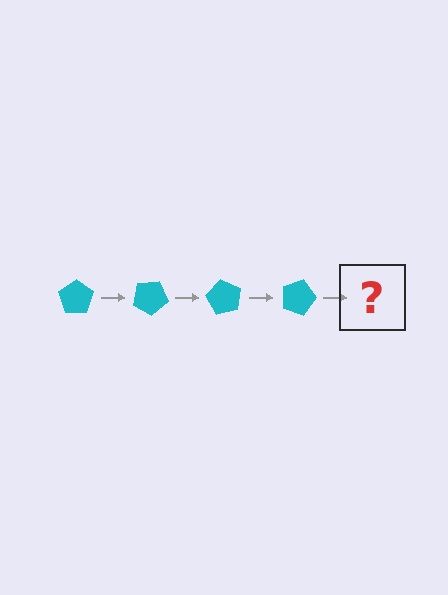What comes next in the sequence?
The next element should be a cyan pentagon rotated 120 degrees.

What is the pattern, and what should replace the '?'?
The pattern is that the pentagon rotates 30 degrees each step. The '?' should be a cyan pentagon rotated 120 degrees.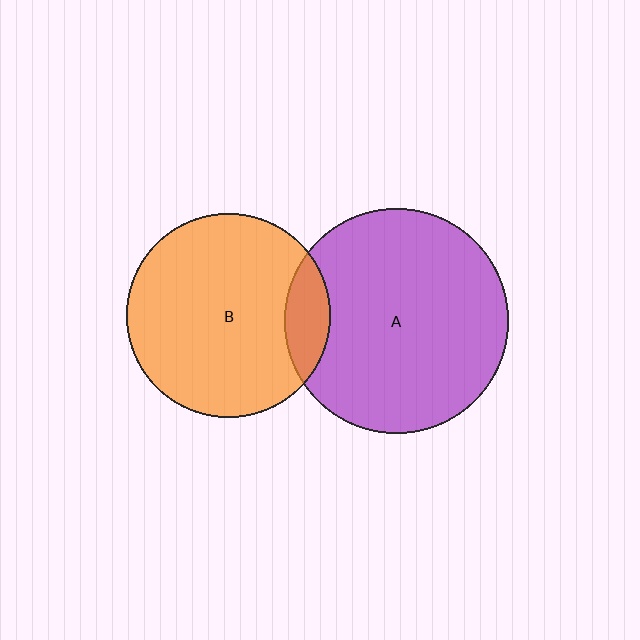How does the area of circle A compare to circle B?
Approximately 1.2 times.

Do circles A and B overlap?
Yes.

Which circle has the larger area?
Circle A (purple).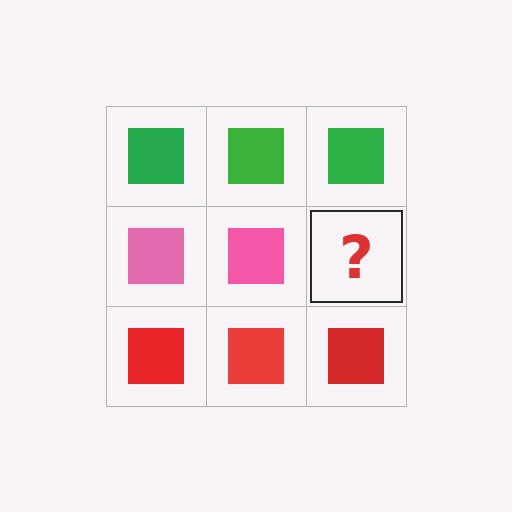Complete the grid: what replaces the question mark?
The question mark should be replaced with a pink square.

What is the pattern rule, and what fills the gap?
The rule is that each row has a consistent color. The gap should be filled with a pink square.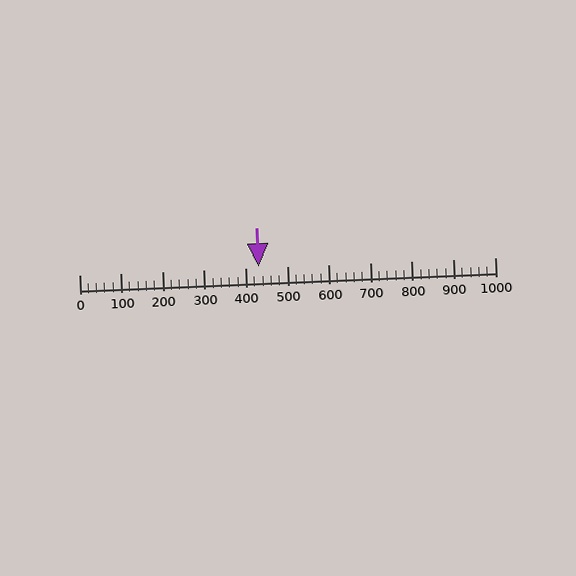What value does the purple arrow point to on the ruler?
The purple arrow points to approximately 431.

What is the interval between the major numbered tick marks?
The major tick marks are spaced 100 units apart.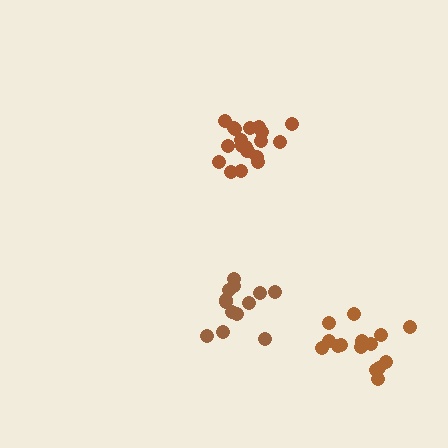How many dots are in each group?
Group 1: 20 dots, Group 2: 14 dots, Group 3: 15 dots (49 total).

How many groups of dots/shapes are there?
There are 3 groups.